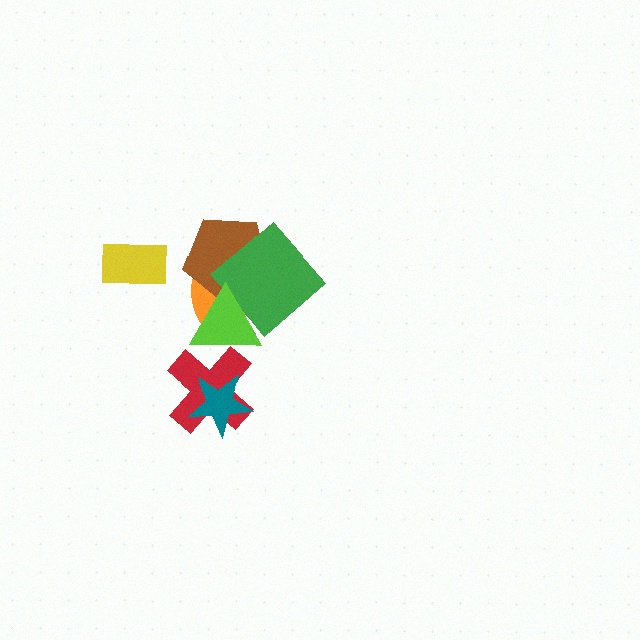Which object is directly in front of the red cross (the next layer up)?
The teal star is directly in front of the red cross.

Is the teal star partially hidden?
No, no other shape covers it.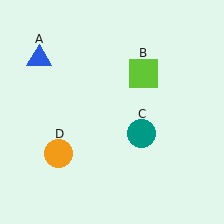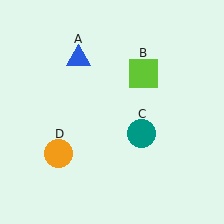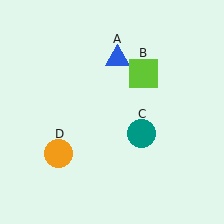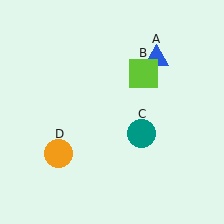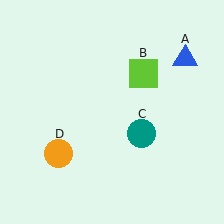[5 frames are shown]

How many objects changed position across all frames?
1 object changed position: blue triangle (object A).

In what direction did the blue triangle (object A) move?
The blue triangle (object A) moved right.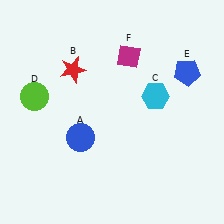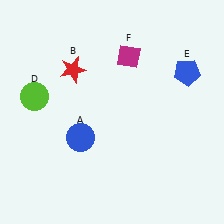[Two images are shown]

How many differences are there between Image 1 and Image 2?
There is 1 difference between the two images.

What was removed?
The cyan hexagon (C) was removed in Image 2.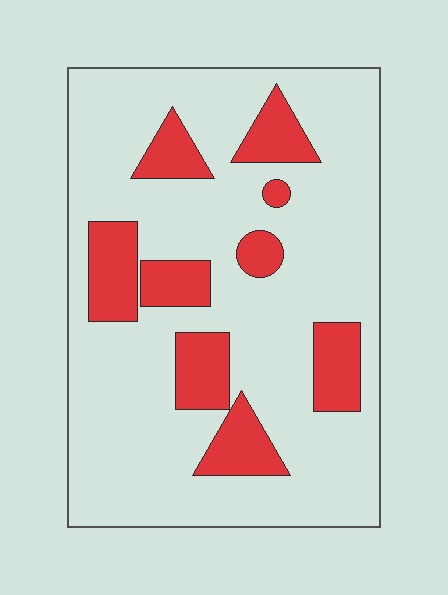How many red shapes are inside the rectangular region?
9.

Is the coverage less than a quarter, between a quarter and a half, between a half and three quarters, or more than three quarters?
Less than a quarter.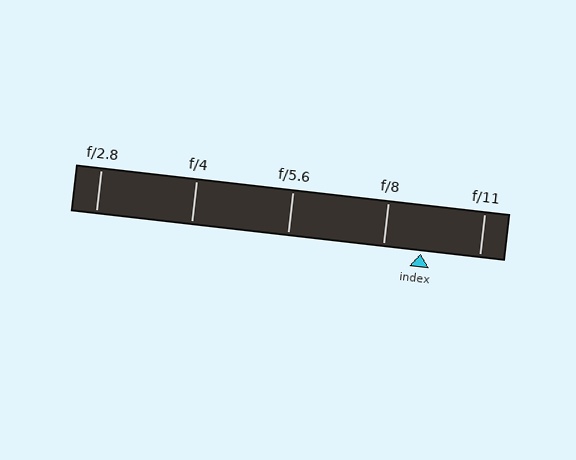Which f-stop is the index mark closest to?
The index mark is closest to f/8.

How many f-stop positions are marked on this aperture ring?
There are 5 f-stop positions marked.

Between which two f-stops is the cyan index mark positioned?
The index mark is between f/8 and f/11.